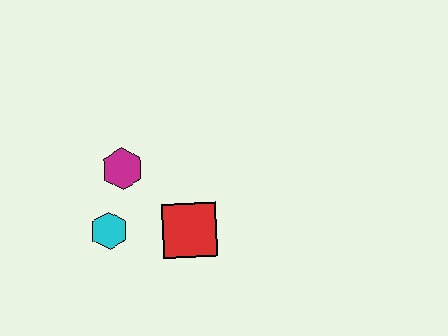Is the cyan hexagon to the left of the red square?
Yes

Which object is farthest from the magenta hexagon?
The red square is farthest from the magenta hexagon.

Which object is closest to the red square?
The cyan hexagon is closest to the red square.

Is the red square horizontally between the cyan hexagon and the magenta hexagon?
No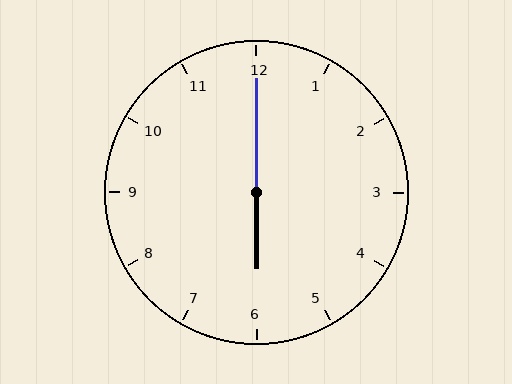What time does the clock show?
6:00.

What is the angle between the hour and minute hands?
Approximately 180 degrees.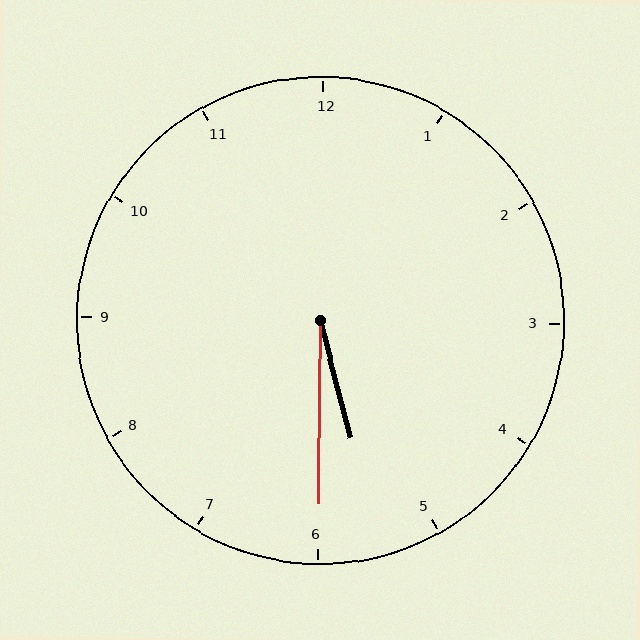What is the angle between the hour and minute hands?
Approximately 15 degrees.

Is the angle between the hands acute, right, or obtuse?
It is acute.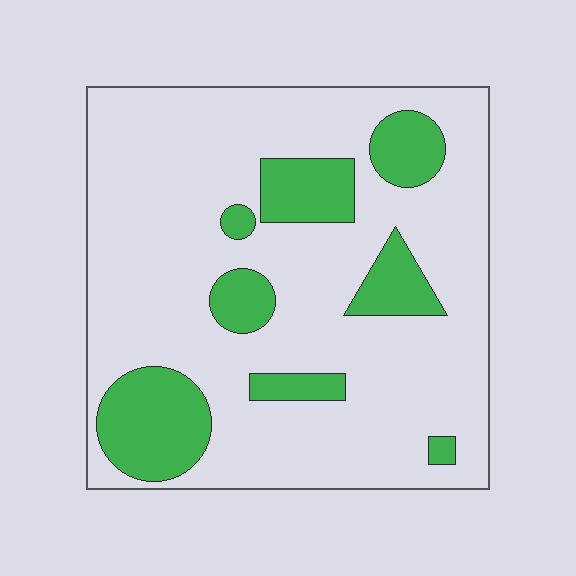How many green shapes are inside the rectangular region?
8.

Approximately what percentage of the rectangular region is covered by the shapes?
Approximately 20%.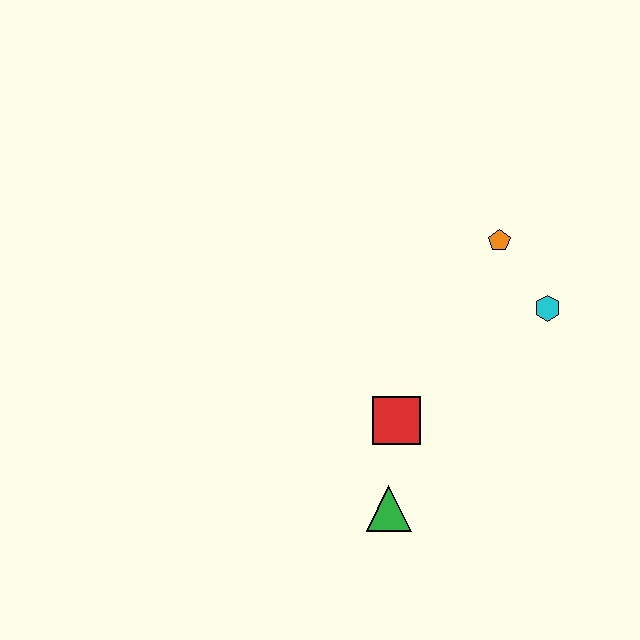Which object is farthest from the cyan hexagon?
The green triangle is farthest from the cyan hexagon.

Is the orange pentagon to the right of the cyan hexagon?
No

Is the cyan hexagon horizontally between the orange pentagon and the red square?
No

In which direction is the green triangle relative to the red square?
The green triangle is below the red square.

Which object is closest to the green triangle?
The red square is closest to the green triangle.